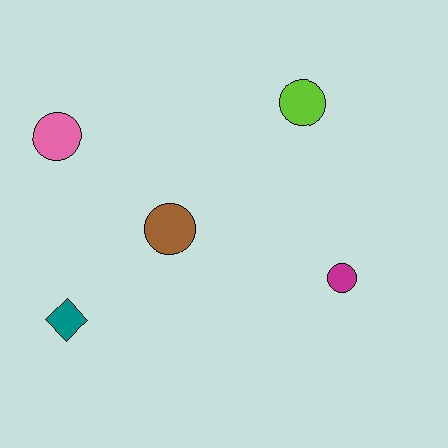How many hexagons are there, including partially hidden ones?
There are no hexagons.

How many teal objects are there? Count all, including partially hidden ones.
There is 1 teal object.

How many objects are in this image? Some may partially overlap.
There are 5 objects.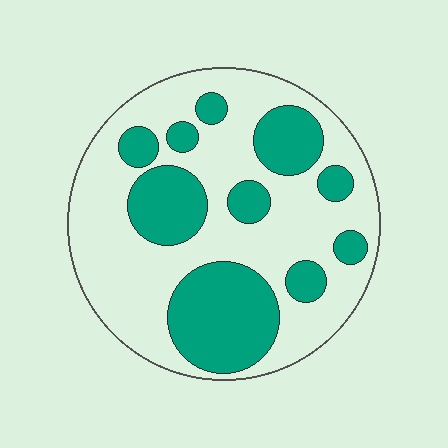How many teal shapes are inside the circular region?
10.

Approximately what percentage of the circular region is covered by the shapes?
Approximately 35%.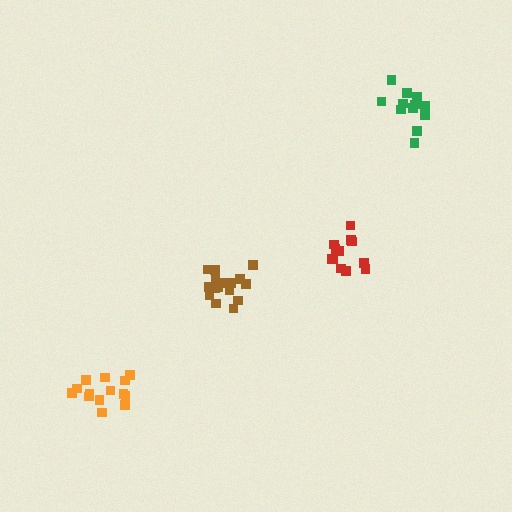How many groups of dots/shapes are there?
There are 4 groups.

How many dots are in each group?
Group 1: 17 dots, Group 2: 14 dots, Group 3: 13 dots, Group 4: 12 dots (56 total).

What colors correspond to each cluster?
The clusters are colored: brown, orange, green, red.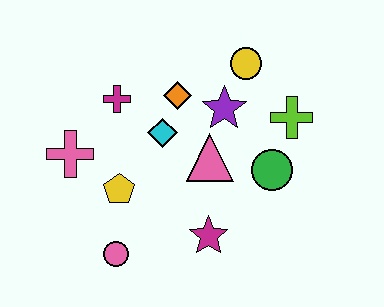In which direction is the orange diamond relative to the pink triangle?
The orange diamond is above the pink triangle.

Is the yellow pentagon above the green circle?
No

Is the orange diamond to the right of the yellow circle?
No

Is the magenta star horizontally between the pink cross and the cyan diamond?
No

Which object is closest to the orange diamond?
The cyan diamond is closest to the orange diamond.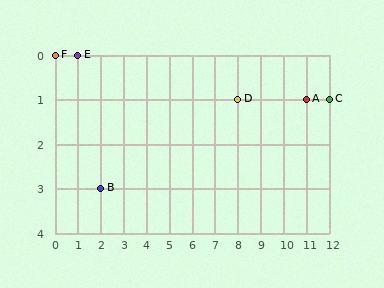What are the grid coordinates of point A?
Point A is at grid coordinates (11, 1).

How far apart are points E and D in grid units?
Points E and D are 7 columns and 1 row apart (about 7.1 grid units diagonally).